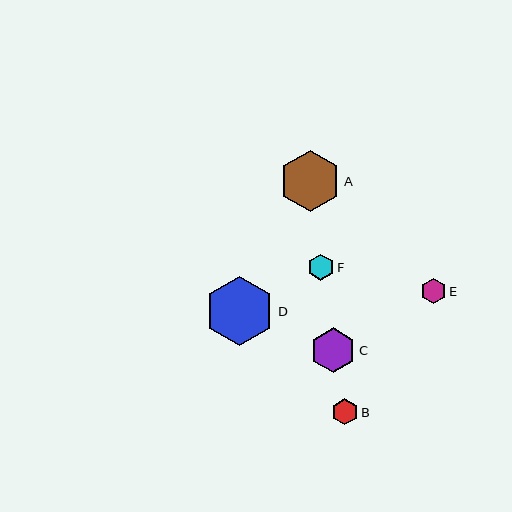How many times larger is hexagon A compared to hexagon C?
Hexagon A is approximately 1.4 times the size of hexagon C.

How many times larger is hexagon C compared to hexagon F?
Hexagon C is approximately 1.7 times the size of hexagon F.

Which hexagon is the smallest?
Hexagon E is the smallest with a size of approximately 25 pixels.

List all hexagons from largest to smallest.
From largest to smallest: D, A, C, B, F, E.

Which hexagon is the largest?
Hexagon D is the largest with a size of approximately 70 pixels.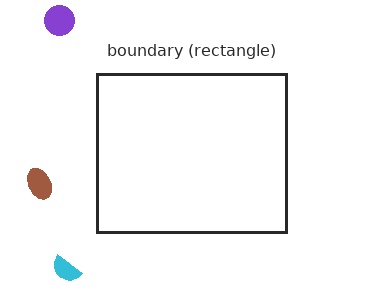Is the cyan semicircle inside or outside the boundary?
Outside.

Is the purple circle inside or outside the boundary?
Outside.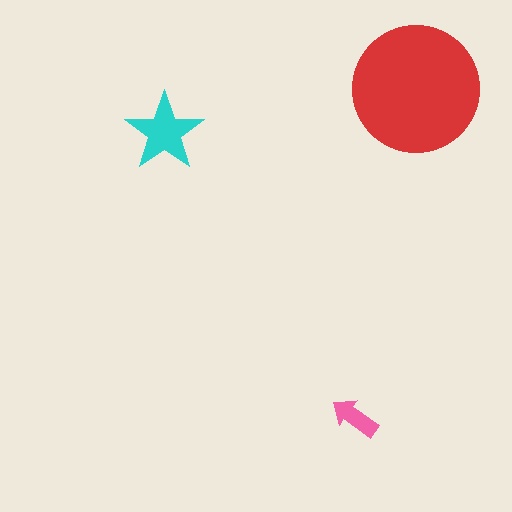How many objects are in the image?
There are 3 objects in the image.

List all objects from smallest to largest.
The pink arrow, the cyan star, the red circle.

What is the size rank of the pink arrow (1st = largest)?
3rd.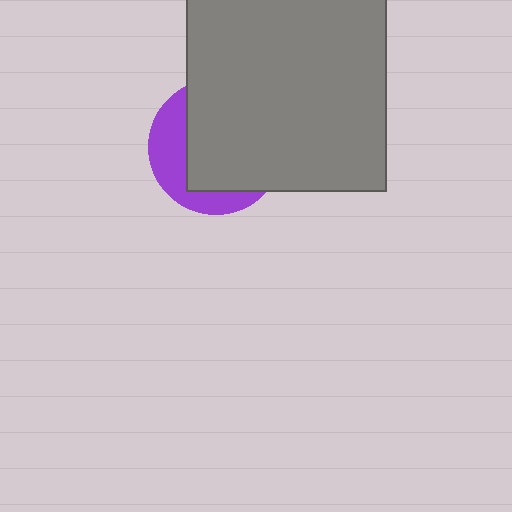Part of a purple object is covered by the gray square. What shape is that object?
It is a circle.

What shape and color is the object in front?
The object in front is a gray square.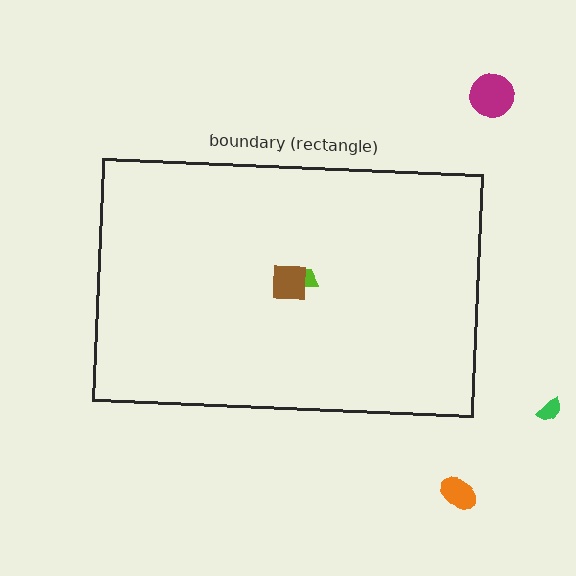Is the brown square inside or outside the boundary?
Inside.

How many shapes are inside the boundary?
2 inside, 3 outside.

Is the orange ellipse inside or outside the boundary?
Outside.